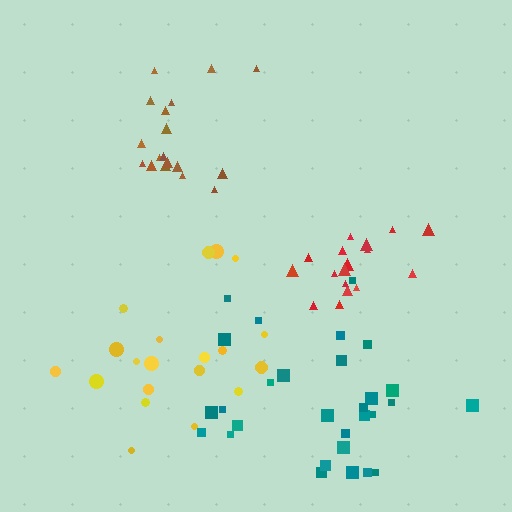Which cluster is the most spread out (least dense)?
Yellow.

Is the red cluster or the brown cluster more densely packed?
Red.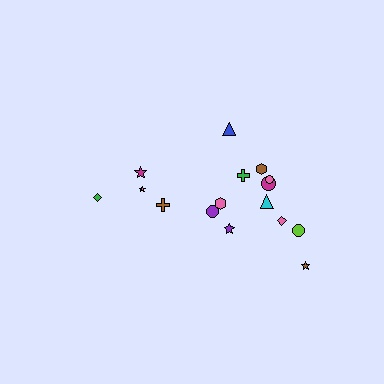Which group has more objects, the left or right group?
The right group.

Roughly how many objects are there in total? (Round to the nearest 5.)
Roughly 15 objects in total.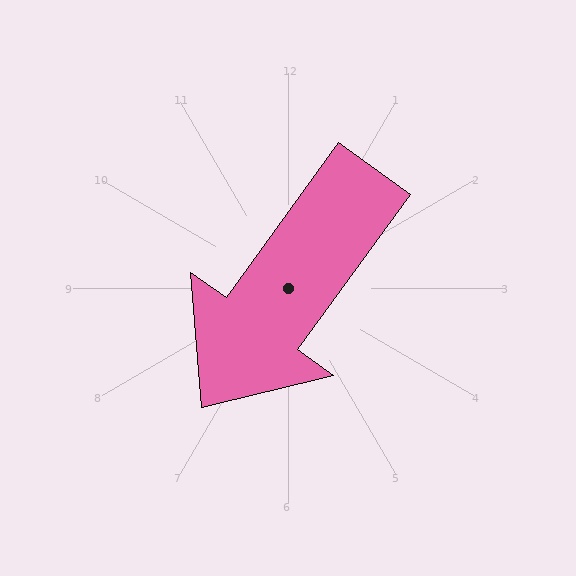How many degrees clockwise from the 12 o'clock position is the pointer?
Approximately 216 degrees.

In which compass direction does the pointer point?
Southwest.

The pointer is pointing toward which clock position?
Roughly 7 o'clock.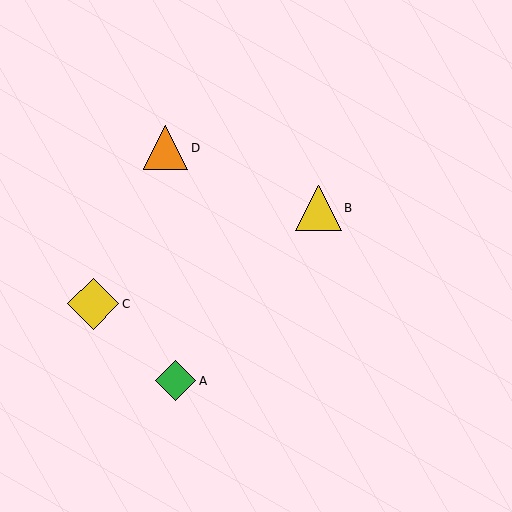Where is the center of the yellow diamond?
The center of the yellow diamond is at (93, 304).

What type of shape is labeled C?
Shape C is a yellow diamond.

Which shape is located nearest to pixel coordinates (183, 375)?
The green diamond (labeled A) at (176, 381) is nearest to that location.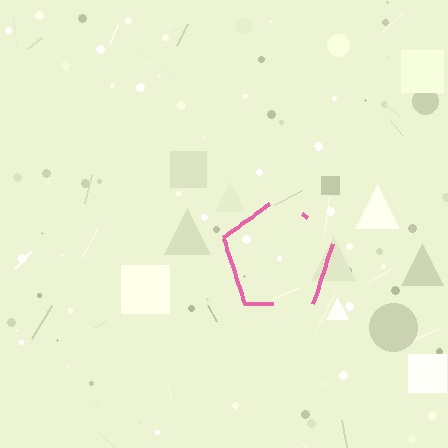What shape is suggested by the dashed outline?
The dashed outline suggests a pentagon.